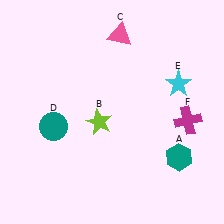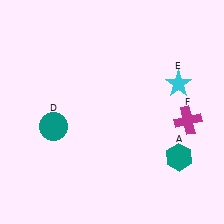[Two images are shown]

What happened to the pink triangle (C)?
The pink triangle (C) was removed in Image 2. It was in the top-right area of Image 1.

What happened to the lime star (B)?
The lime star (B) was removed in Image 2. It was in the bottom-left area of Image 1.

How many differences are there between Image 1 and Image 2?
There are 2 differences between the two images.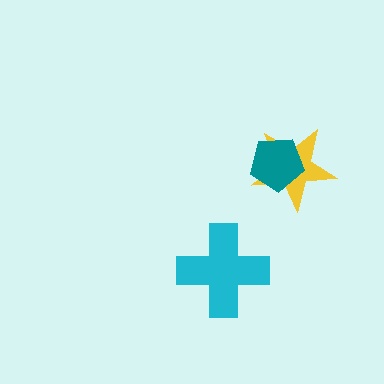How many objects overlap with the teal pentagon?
1 object overlaps with the teal pentagon.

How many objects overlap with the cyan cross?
0 objects overlap with the cyan cross.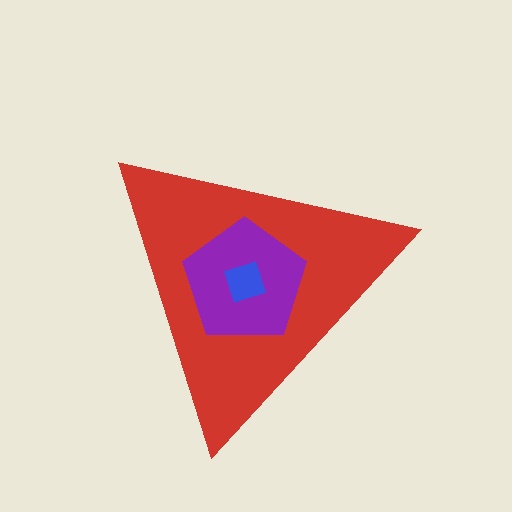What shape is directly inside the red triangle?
The purple pentagon.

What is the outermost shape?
The red triangle.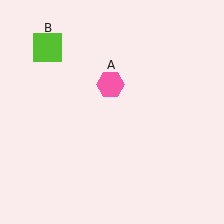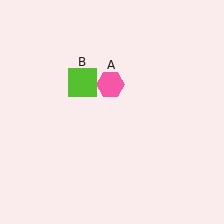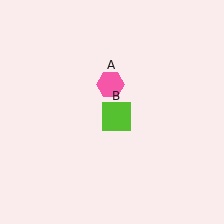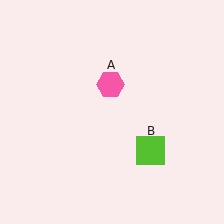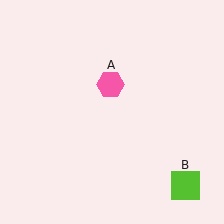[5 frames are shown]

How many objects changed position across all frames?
1 object changed position: lime square (object B).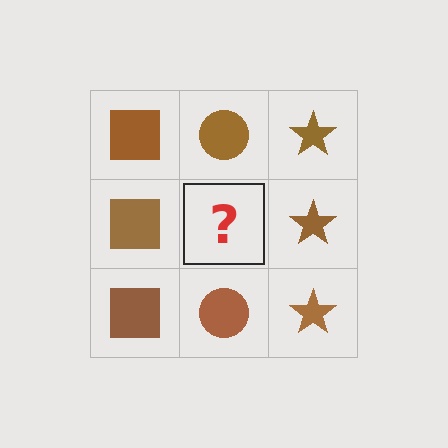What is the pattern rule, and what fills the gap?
The rule is that each column has a consistent shape. The gap should be filled with a brown circle.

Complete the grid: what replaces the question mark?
The question mark should be replaced with a brown circle.